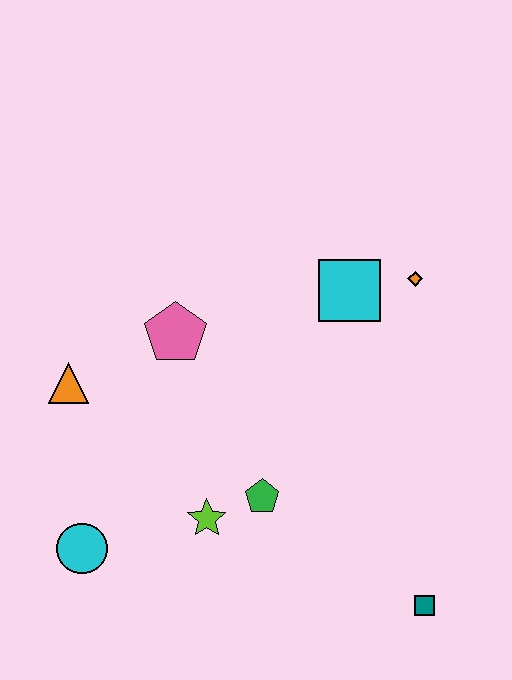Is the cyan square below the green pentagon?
No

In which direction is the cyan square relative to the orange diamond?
The cyan square is to the left of the orange diamond.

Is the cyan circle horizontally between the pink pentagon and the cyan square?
No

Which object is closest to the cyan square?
The orange diamond is closest to the cyan square.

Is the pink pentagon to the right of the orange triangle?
Yes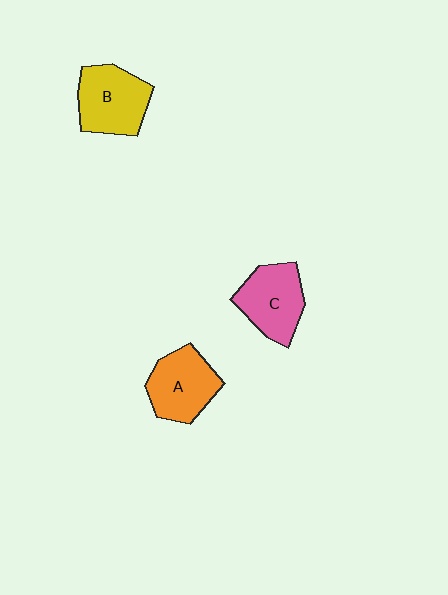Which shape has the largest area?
Shape B (yellow).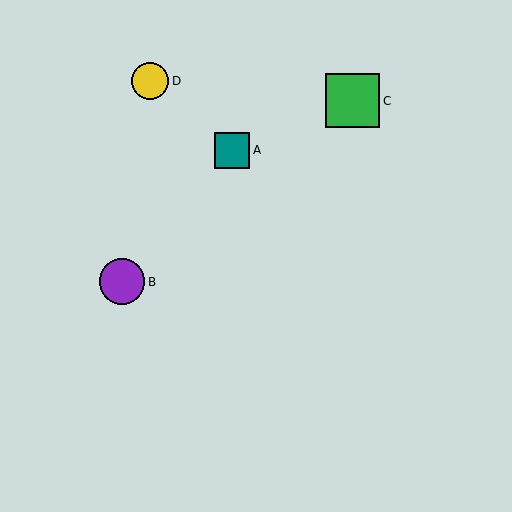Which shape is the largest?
The green square (labeled C) is the largest.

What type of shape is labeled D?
Shape D is a yellow circle.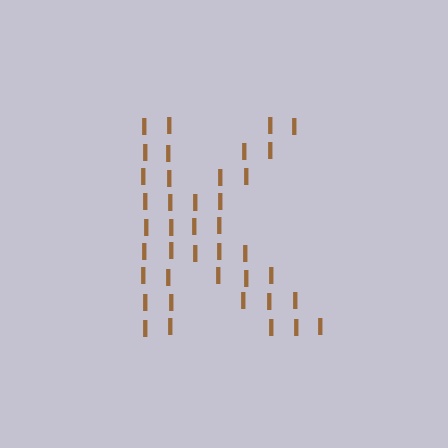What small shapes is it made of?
It is made of small letter I's.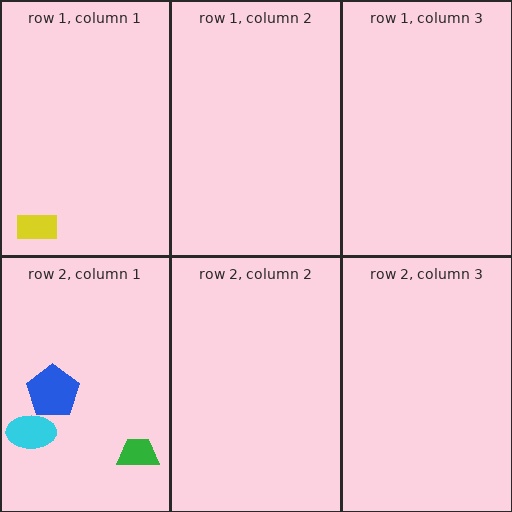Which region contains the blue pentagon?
The row 2, column 1 region.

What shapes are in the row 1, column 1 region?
The yellow rectangle.